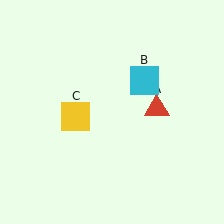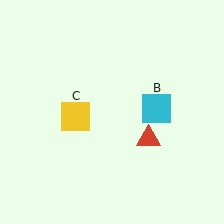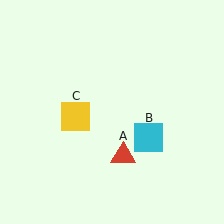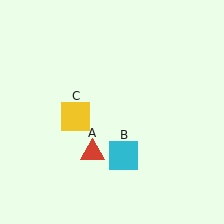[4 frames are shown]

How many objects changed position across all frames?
2 objects changed position: red triangle (object A), cyan square (object B).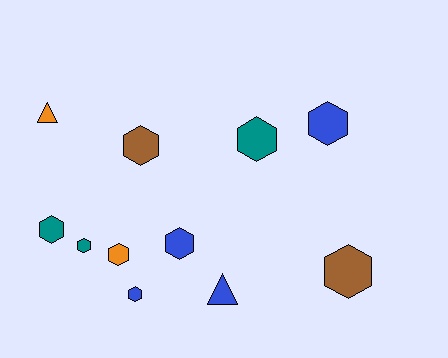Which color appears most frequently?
Blue, with 4 objects.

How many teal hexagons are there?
There are 3 teal hexagons.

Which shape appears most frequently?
Hexagon, with 9 objects.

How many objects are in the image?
There are 11 objects.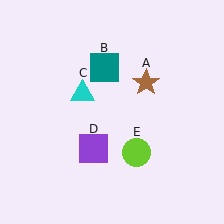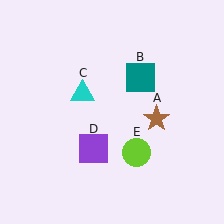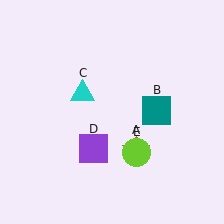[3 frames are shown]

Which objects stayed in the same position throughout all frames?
Cyan triangle (object C) and purple square (object D) and lime circle (object E) remained stationary.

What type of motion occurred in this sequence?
The brown star (object A), teal square (object B) rotated clockwise around the center of the scene.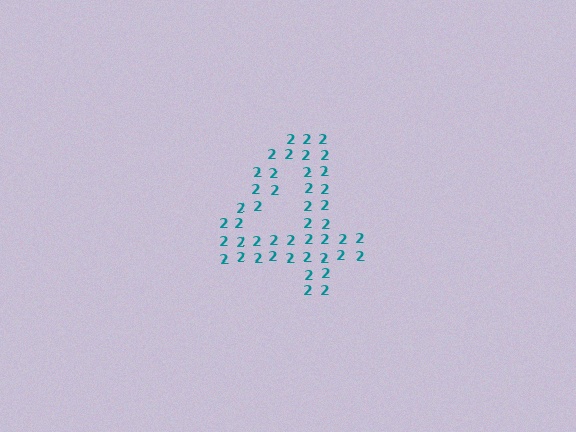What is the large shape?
The large shape is the digit 4.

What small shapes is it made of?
It is made of small digit 2's.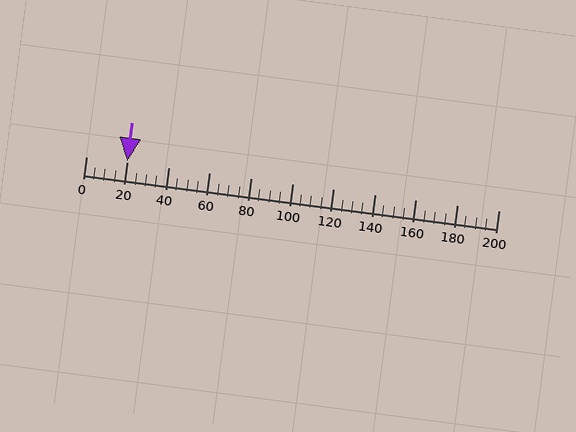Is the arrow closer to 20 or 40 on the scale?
The arrow is closer to 20.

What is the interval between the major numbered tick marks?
The major tick marks are spaced 20 units apart.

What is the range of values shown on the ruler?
The ruler shows values from 0 to 200.